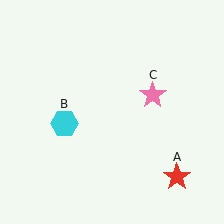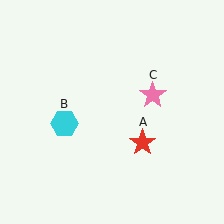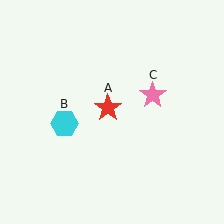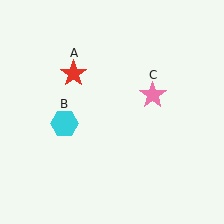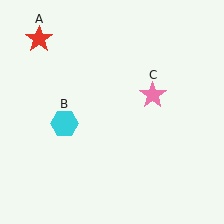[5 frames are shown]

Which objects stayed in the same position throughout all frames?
Cyan hexagon (object B) and pink star (object C) remained stationary.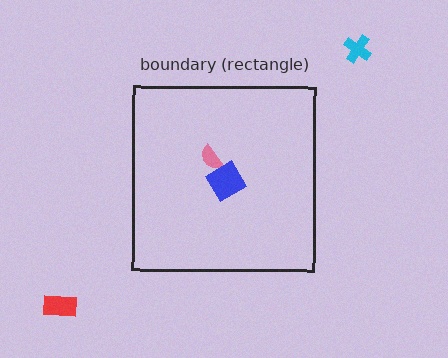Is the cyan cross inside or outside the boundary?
Outside.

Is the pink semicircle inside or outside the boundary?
Inside.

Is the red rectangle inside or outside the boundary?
Outside.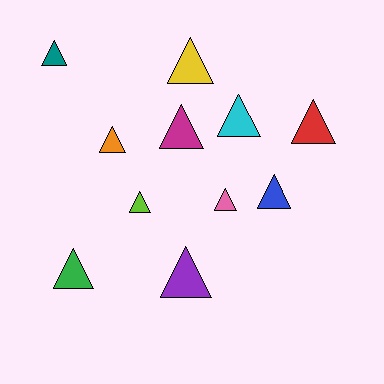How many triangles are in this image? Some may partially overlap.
There are 11 triangles.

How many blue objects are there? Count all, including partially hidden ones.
There is 1 blue object.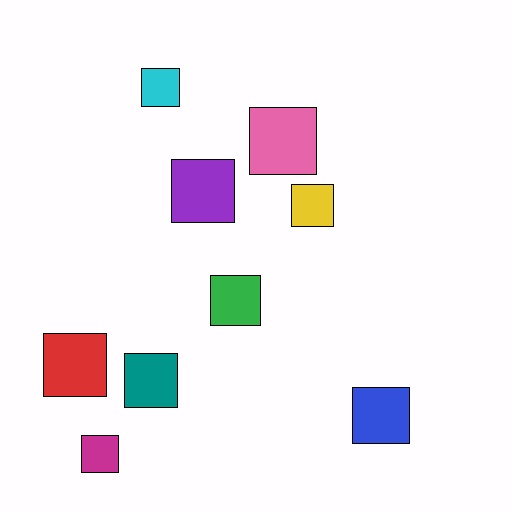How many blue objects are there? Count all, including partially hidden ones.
There is 1 blue object.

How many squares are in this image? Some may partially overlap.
There are 9 squares.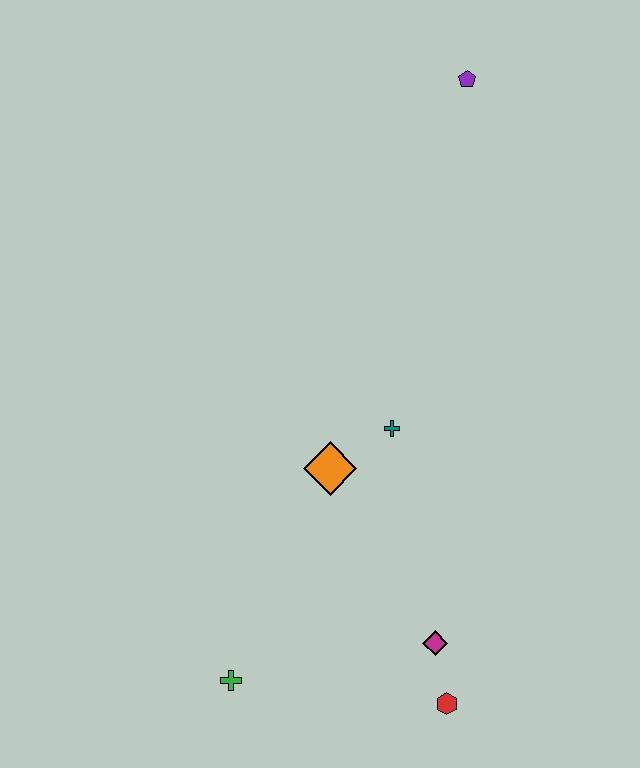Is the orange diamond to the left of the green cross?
No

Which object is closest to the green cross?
The magenta diamond is closest to the green cross.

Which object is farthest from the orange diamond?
The purple pentagon is farthest from the orange diamond.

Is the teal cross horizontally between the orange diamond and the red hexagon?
Yes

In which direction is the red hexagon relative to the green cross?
The red hexagon is to the right of the green cross.